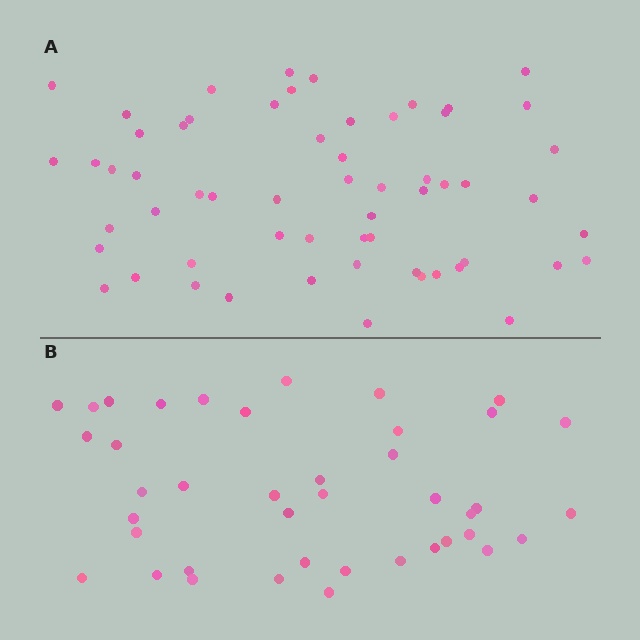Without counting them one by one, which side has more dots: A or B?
Region A (the top region) has more dots.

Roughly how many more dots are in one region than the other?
Region A has approximately 20 more dots than region B.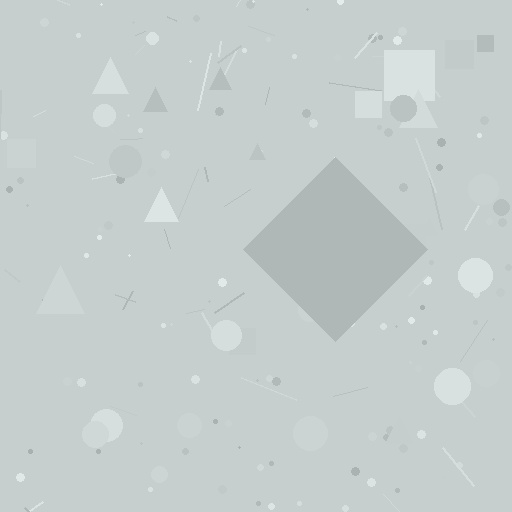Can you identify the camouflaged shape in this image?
The camouflaged shape is a diamond.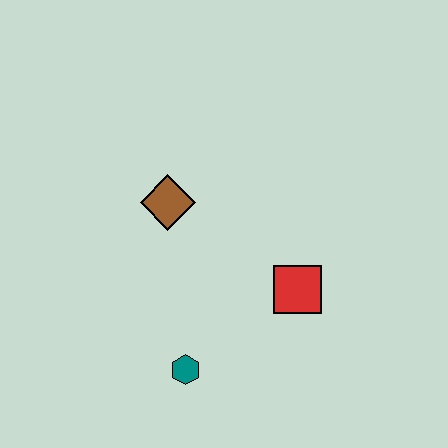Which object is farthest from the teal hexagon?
The brown diamond is farthest from the teal hexagon.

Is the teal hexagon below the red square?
Yes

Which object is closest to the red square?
The teal hexagon is closest to the red square.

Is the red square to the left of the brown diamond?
No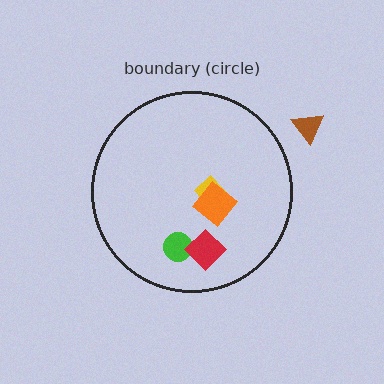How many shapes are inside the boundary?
4 inside, 1 outside.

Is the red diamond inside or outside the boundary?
Inside.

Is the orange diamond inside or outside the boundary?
Inside.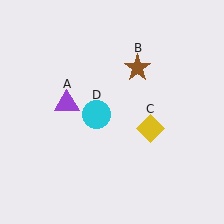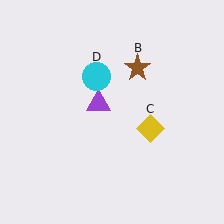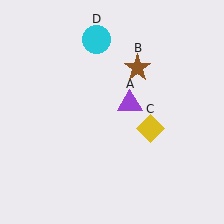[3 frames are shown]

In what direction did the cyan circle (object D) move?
The cyan circle (object D) moved up.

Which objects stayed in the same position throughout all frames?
Brown star (object B) and yellow diamond (object C) remained stationary.